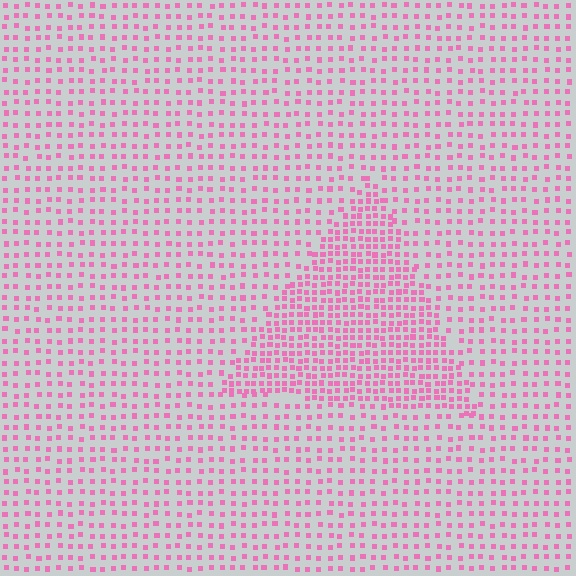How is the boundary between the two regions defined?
The boundary is defined by a change in element density (approximately 2.0x ratio). All elements are the same color, size, and shape.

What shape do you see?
I see a triangle.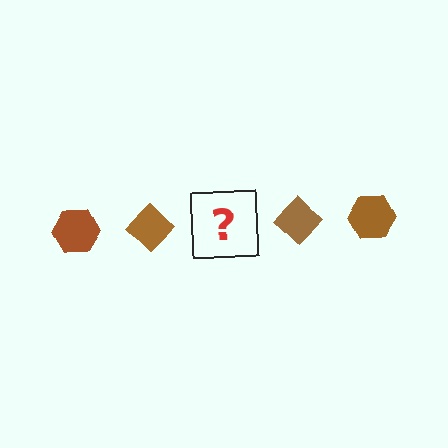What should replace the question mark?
The question mark should be replaced with a brown hexagon.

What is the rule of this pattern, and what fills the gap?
The rule is that the pattern cycles through hexagon, diamond shapes in brown. The gap should be filled with a brown hexagon.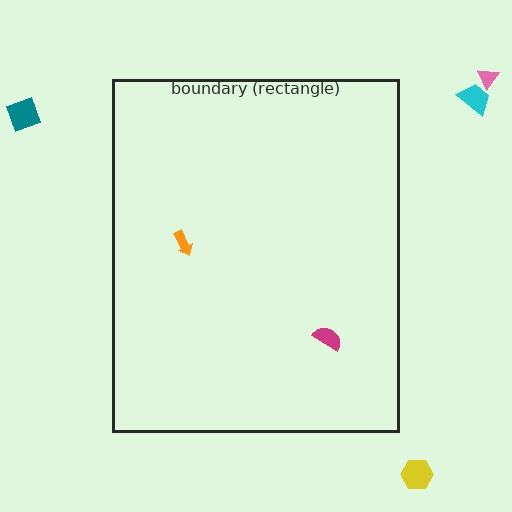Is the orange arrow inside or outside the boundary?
Inside.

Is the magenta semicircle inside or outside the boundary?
Inside.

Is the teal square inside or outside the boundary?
Outside.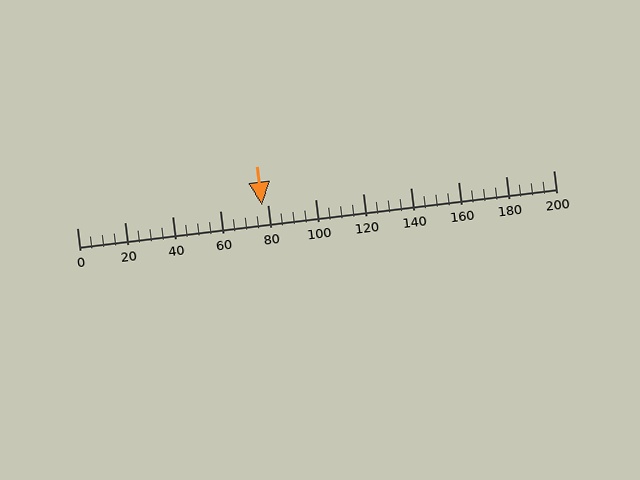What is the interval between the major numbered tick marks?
The major tick marks are spaced 20 units apart.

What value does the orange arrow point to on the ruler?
The orange arrow points to approximately 78.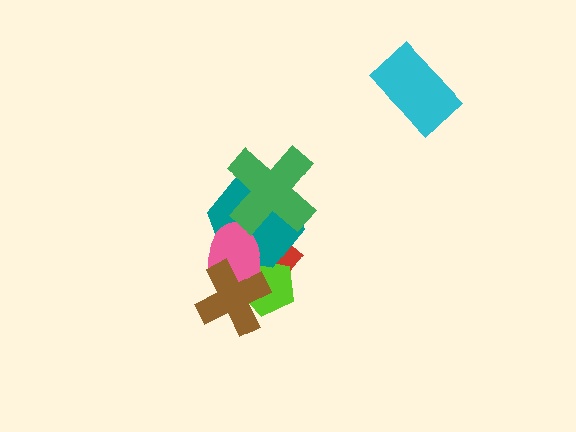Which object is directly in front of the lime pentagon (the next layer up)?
The teal hexagon is directly in front of the lime pentagon.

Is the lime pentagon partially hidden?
Yes, it is partially covered by another shape.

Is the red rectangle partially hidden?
Yes, it is partially covered by another shape.